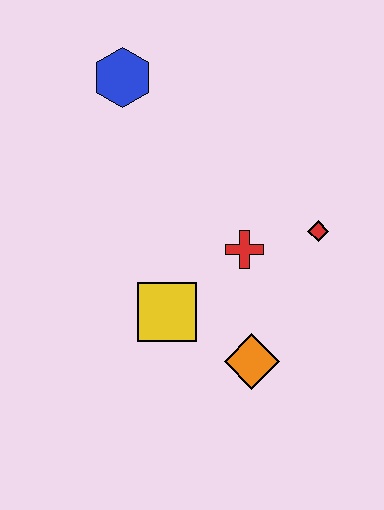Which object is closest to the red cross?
The red diamond is closest to the red cross.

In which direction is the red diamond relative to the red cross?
The red diamond is to the right of the red cross.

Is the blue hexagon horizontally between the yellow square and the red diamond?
No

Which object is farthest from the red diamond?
The blue hexagon is farthest from the red diamond.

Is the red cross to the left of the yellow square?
No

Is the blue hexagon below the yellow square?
No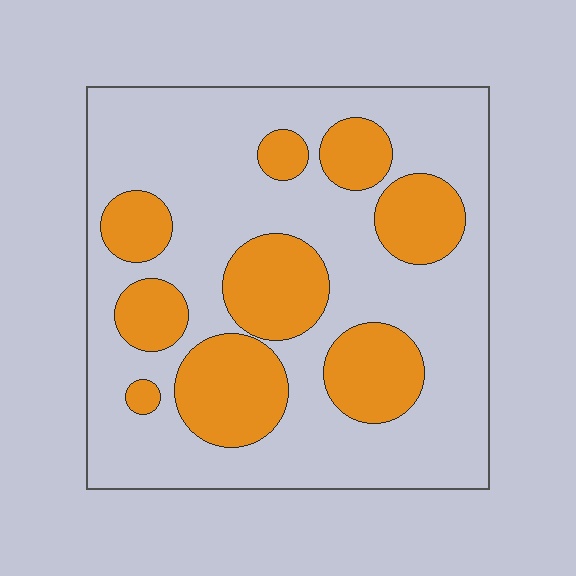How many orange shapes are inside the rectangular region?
9.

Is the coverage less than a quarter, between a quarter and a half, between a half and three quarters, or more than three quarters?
Between a quarter and a half.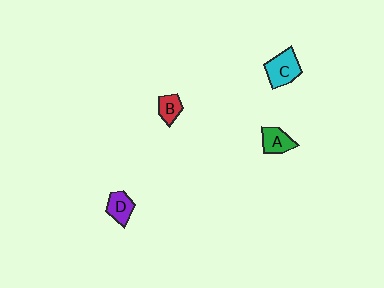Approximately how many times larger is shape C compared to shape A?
Approximately 1.3 times.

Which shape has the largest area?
Shape C (cyan).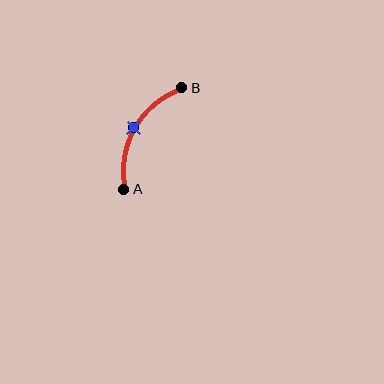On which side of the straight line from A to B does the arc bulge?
The arc bulges to the left of the straight line connecting A and B.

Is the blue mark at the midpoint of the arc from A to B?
Yes. The blue mark lies on the arc at equal arc-length from both A and B — it is the arc midpoint.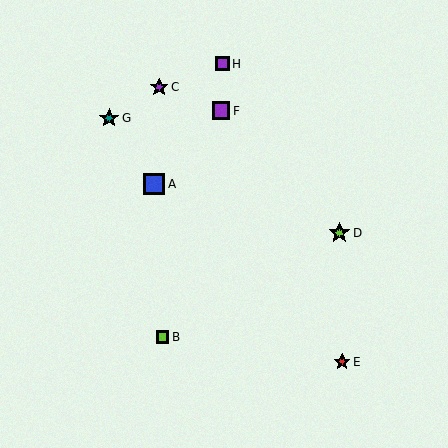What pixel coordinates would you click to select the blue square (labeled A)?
Click at (154, 184) to select the blue square A.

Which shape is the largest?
The blue square (labeled A) is the largest.